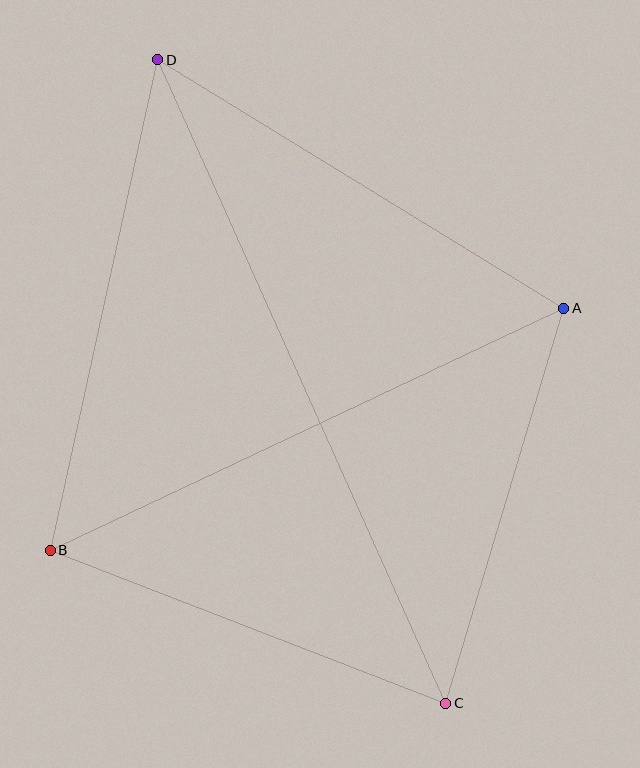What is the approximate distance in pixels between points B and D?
The distance between B and D is approximately 502 pixels.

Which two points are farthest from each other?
Points C and D are farthest from each other.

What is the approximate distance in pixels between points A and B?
The distance between A and B is approximately 568 pixels.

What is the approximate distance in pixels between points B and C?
The distance between B and C is approximately 424 pixels.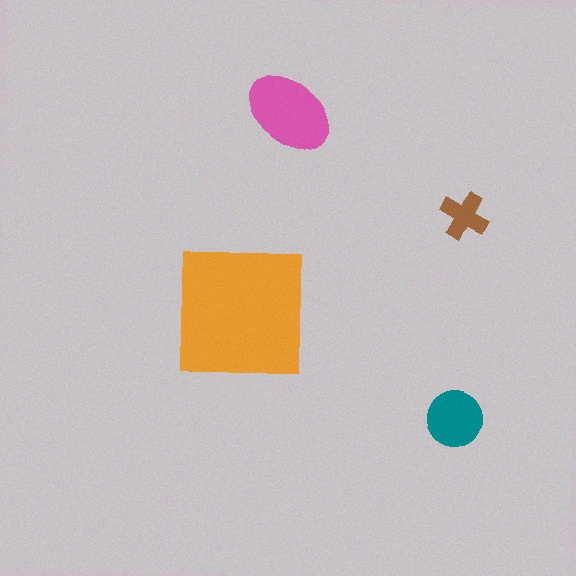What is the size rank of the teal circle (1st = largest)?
3rd.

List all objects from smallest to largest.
The brown cross, the teal circle, the pink ellipse, the orange square.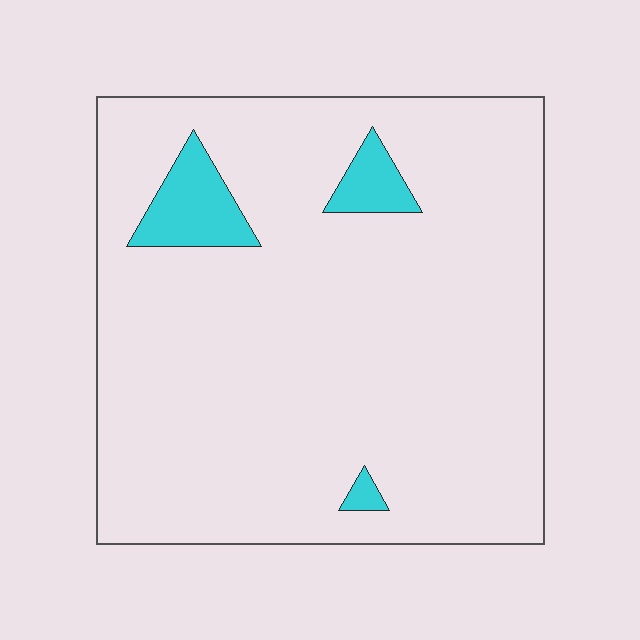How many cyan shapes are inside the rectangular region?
3.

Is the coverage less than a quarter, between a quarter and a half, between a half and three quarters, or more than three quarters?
Less than a quarter.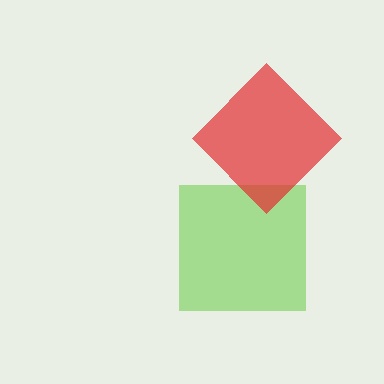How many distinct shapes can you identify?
There are 2 distinct shapes: a lime square, a red diamond.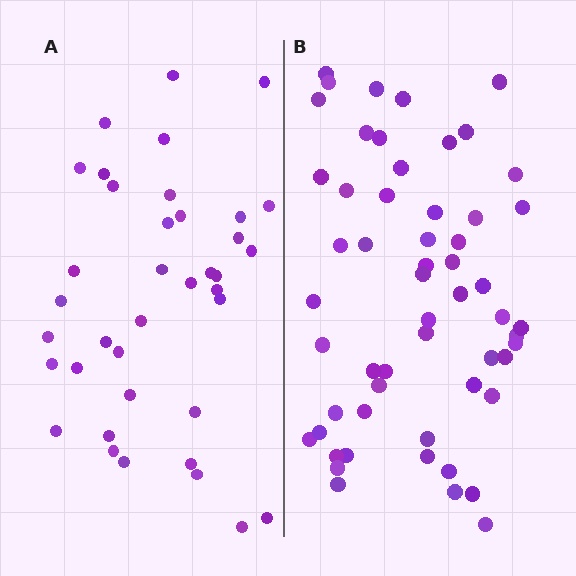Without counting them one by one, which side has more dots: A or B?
Region B (the right region) has more dots.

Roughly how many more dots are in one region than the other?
Region B has approximately 20 more dots than region A.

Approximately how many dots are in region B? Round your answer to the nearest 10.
About 60 dots. (The exact count is 56, which rounds to 60.)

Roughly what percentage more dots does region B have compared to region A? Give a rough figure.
About 45% more.